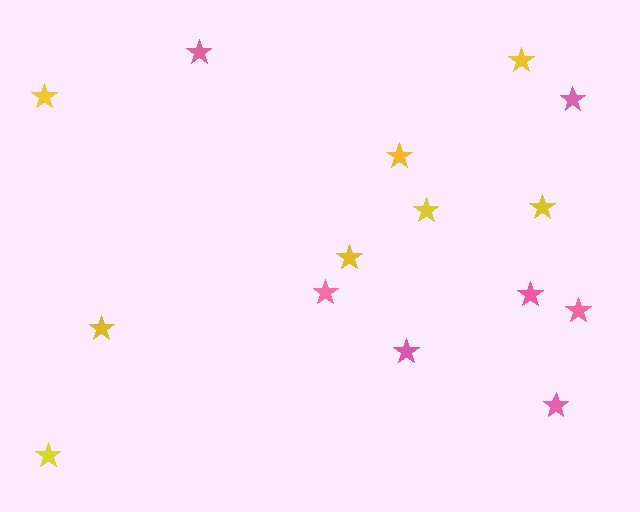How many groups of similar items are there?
There are 2 groups: one group of yellow stars (8) and one group of pink stars (7).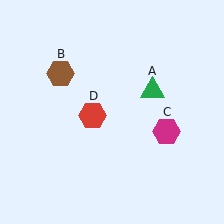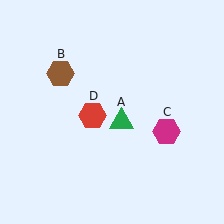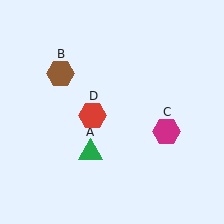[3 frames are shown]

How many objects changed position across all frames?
1 object changed position: green triangle (object A).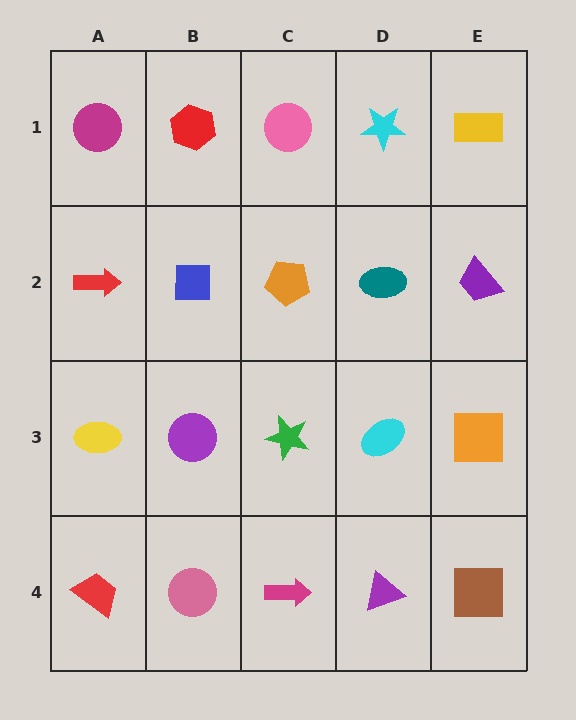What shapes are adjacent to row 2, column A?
A magenta circle (row 1, column A), a yellow ellipse (row 3, column A), a blue square (row 2, column B).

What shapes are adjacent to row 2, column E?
A yellow rectangle (row 1, column E), an orange square (row 3, column E), a teal ellipse (row 2, column D).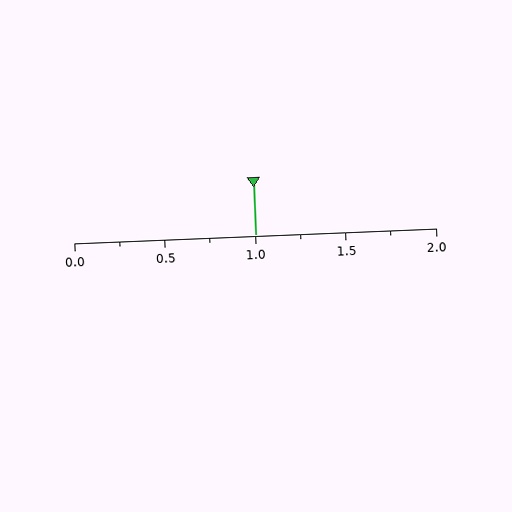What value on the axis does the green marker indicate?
The marker indicates approximately 1.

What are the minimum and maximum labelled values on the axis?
The axis runs from 0.0 to 2.0.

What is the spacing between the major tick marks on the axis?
The major ticks are spaced 0.5 apart.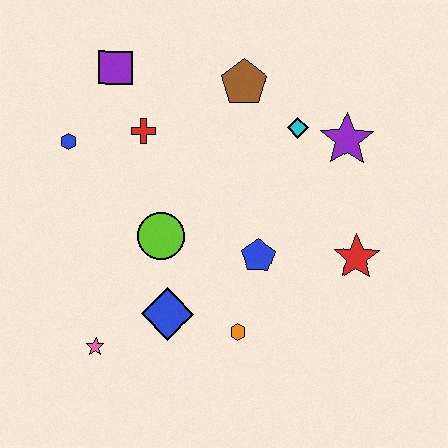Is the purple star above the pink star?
Yes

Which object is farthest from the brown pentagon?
The pink star is farthest from the brown pentagon.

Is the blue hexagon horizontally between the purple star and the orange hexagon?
No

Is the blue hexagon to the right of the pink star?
No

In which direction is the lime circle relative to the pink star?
The lime circle is above the pink star.